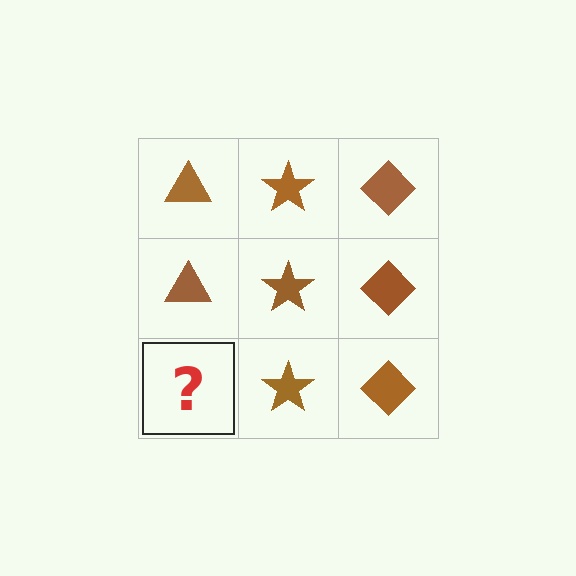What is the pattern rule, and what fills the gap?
The rule is that each column has a consistent shape. The gap should be filled with a brown triangle.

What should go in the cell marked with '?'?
The missing cell should contain a brown triangle.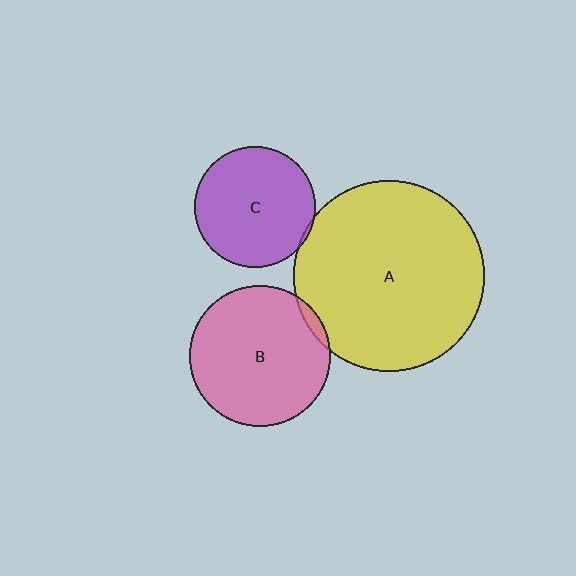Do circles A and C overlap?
Yes.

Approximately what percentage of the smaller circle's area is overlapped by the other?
Approximately 5%.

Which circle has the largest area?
Circle A (yellow).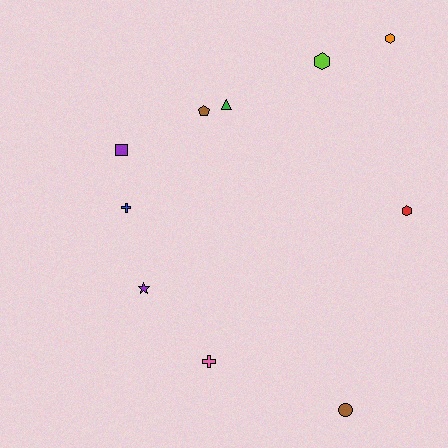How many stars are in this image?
There is 1 star.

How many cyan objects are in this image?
There are no cyan objects.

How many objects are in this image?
There are 10 objects.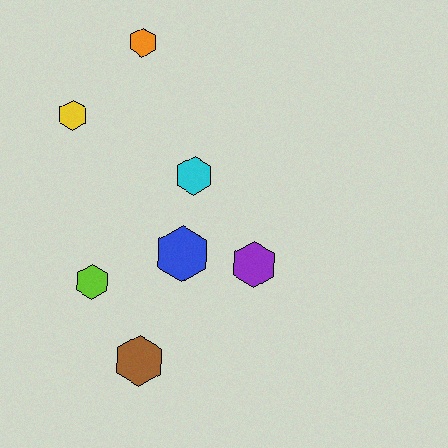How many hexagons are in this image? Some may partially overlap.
There are 7 hexagons.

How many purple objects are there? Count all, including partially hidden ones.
There is 1 purple object.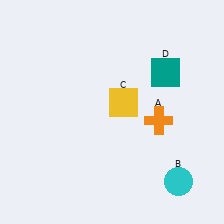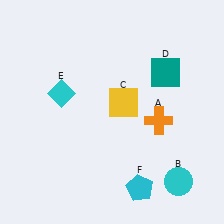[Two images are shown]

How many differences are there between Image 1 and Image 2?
There are 2 differences between the two images.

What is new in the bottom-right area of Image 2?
A cyan pentagon (F) was added in the bottom-right area of Image 2.